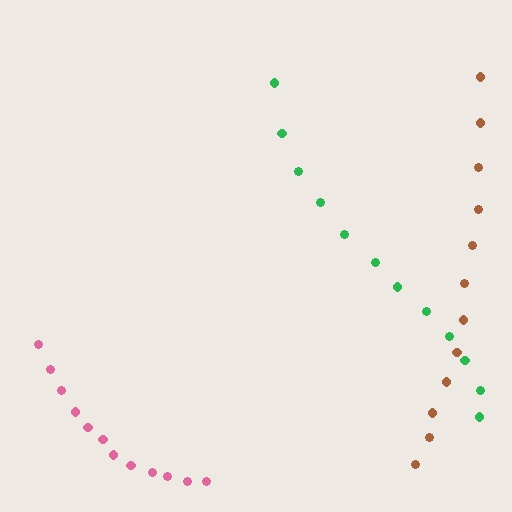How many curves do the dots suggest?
There are 3 distinct paths.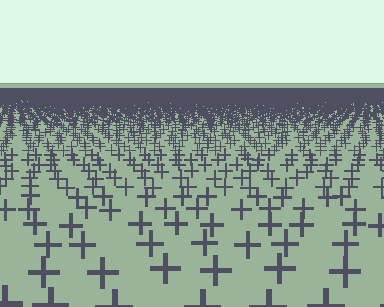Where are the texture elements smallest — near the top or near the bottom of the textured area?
Near the top.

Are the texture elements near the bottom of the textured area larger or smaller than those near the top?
Larger. Near the bottom, elements are closer to the viewer and appear at a bigger on-screen size.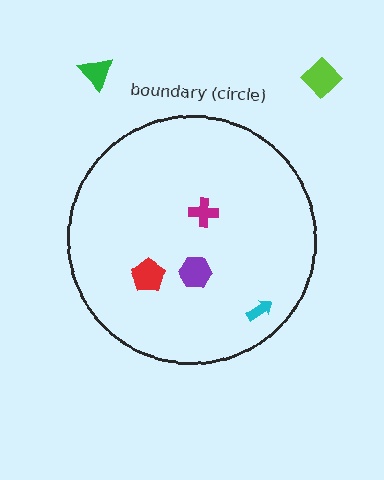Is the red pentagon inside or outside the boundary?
Inside.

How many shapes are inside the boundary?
4 inside, 2 outside.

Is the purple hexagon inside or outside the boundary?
Inside.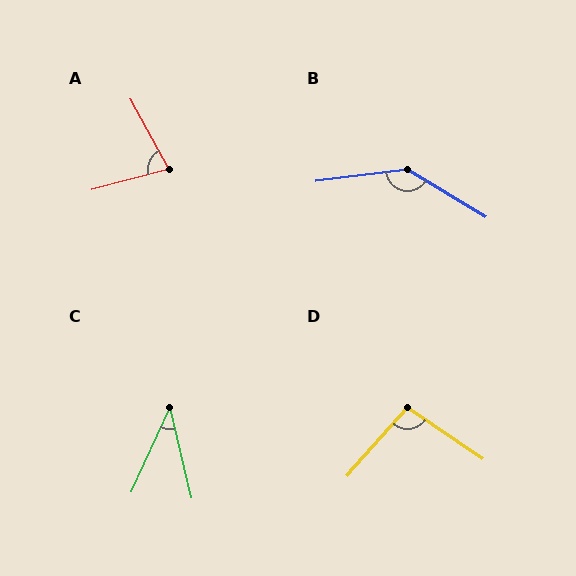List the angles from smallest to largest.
C (38°), A (76°), D (97°), B (142°).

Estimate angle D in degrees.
Approximately 97 degrees.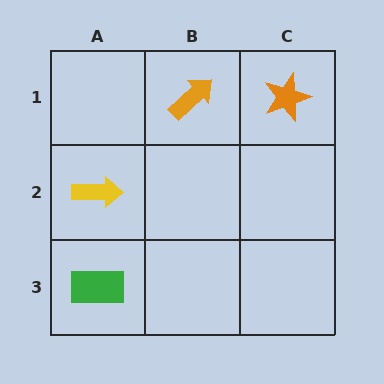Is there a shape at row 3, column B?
No, that cell is empty.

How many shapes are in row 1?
2 shapes.